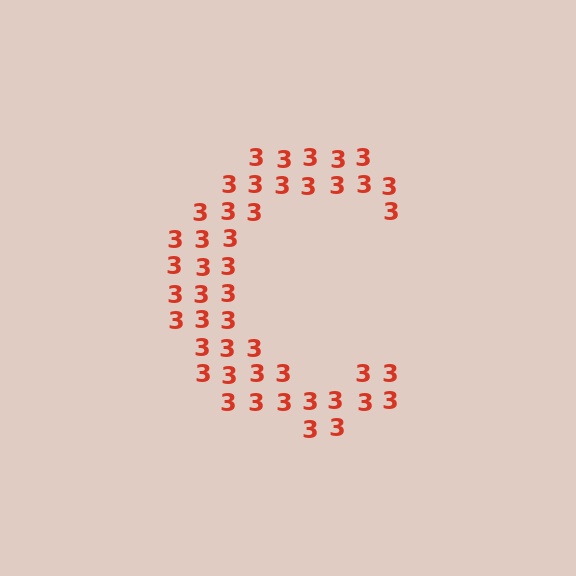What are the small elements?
The small elements are digit 3's.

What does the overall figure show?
The overall figure shows the letter C.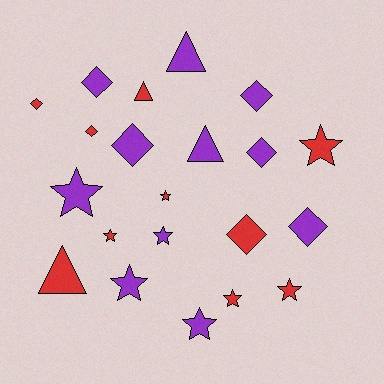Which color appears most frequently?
Purple, with 11 objects.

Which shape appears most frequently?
Star, with 9 objects.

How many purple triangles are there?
There are 2 purple triangles.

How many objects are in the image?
There are 21 objects.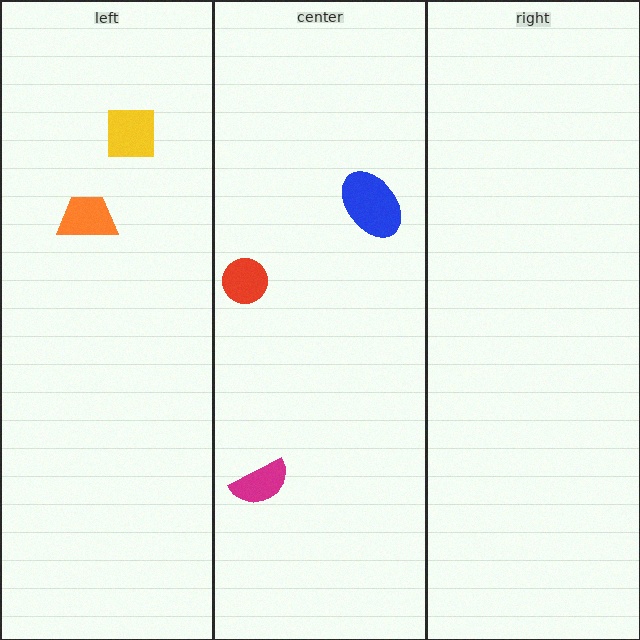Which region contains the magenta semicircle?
The center region.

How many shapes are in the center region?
3.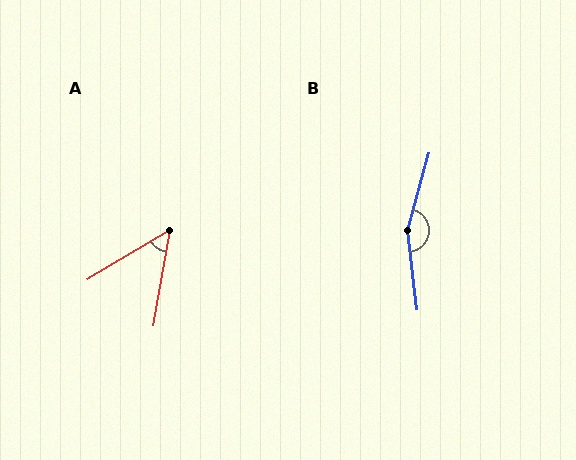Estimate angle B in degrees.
Approximately 158 degrees.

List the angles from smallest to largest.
A (49°), B (158°).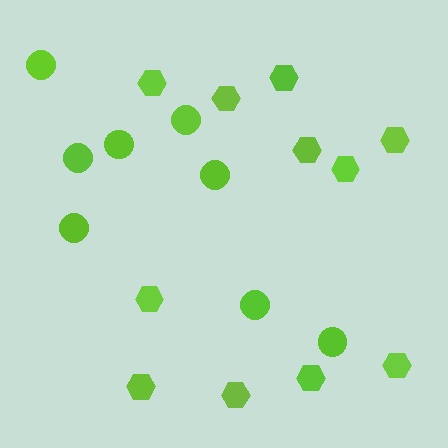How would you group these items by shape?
There are 2 groups: one group of circles (8) and one group of hexagons (11).